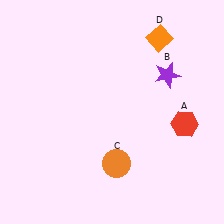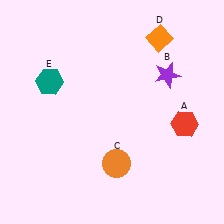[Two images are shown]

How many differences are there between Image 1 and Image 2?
There is 1 difference between the two images.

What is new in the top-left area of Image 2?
A teal hexagon (E) was added in the top-left area of Image 2.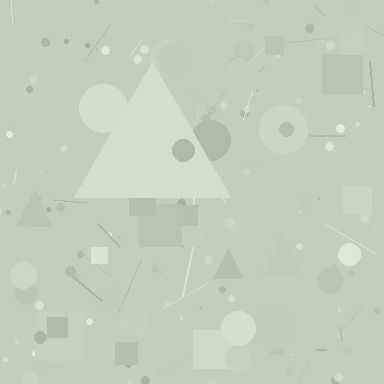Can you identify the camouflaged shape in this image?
The camouflaged shape is a triangle.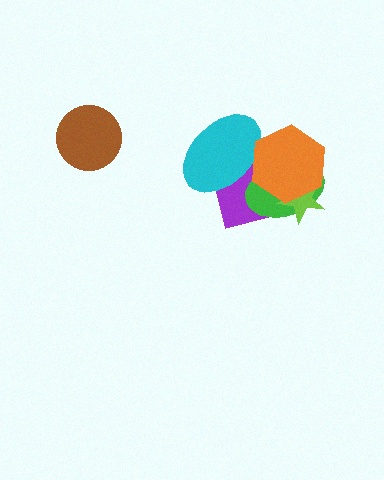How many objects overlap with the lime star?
2 objects overlap with the lime star.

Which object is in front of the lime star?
The orange hexagon is in front of the lime star.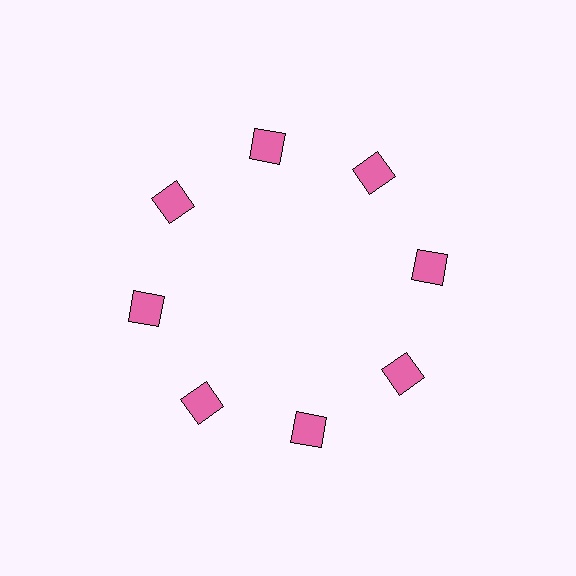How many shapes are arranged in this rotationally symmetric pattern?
There are 8 shapes, arranged in 8 groups of 1.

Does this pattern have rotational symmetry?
Yes, this pattern has 8-fold rotational symmetry. It looks the same after rotating 45 degrees around the center.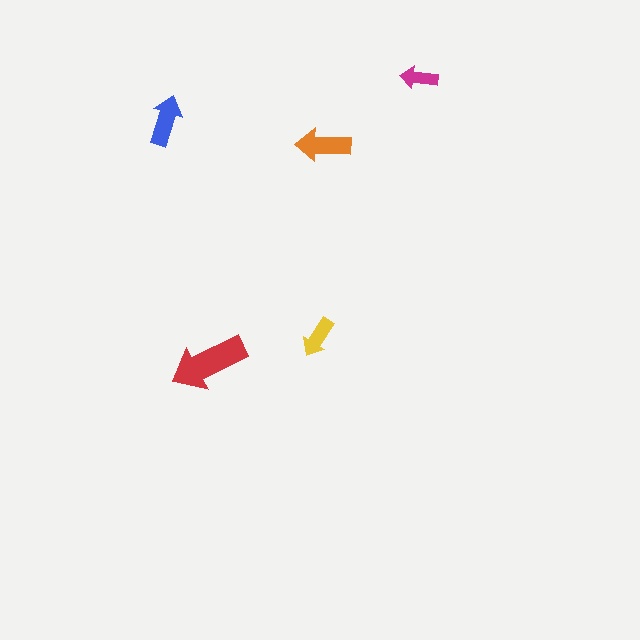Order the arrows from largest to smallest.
the red one, the orange one, the blue one, the yellow one, the magenta one.